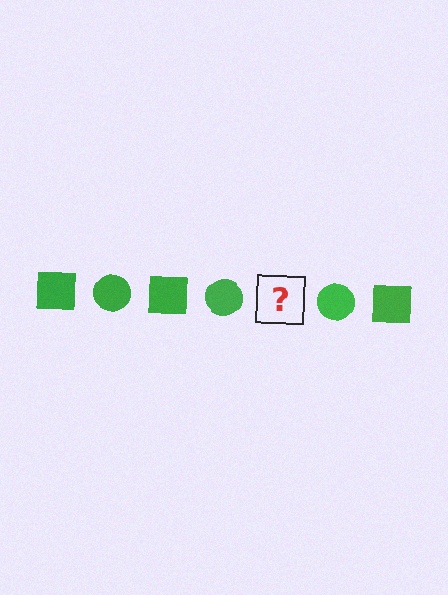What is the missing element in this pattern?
The missing element is a green square.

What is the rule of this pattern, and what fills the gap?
The rule is that the pattern cycles through square, circle shapes in green. The gap should be filled with a green square.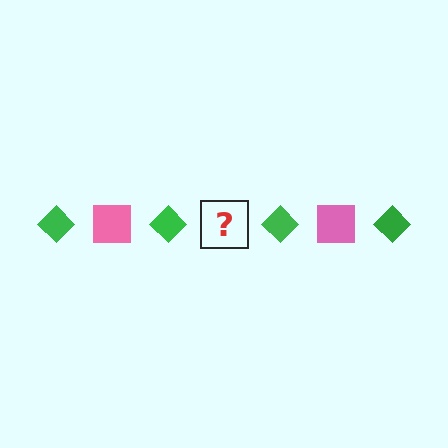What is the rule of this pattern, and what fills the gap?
The rule is that the pattern alternates between green diamond and pink square. The gap should be filled with a pink square.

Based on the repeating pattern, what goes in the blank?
The blank should be a pink square.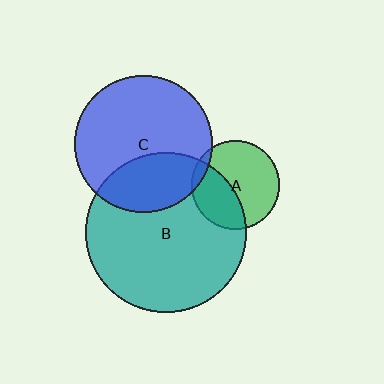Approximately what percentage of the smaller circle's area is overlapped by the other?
Approximately 40%.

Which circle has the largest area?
Circle B (teal).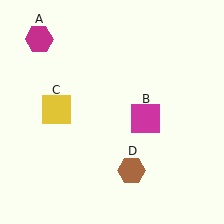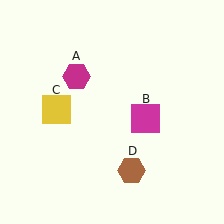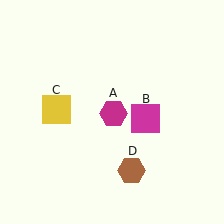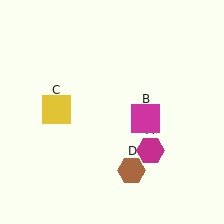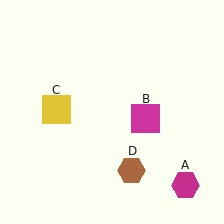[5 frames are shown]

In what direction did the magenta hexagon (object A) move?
The magenta hexagon (object A) moved down and to the right.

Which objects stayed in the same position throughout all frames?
Magenta square (object B) and yellow square (object C) and brown hexagon (object D) remained stationary.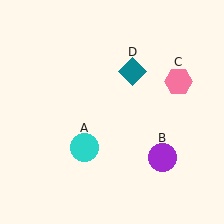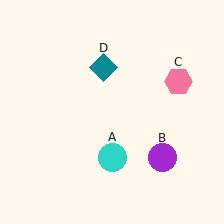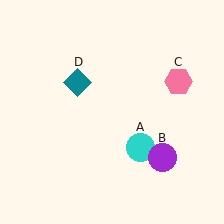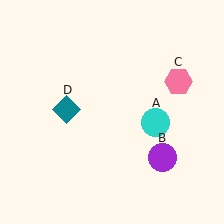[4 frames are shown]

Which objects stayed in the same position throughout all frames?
Purple circle (object B) and pink hexagon (object C) remained stationary.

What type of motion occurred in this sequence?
The cyan circle (object A), teal diamond (object D) rotated counterclockwise around the center of the scene.